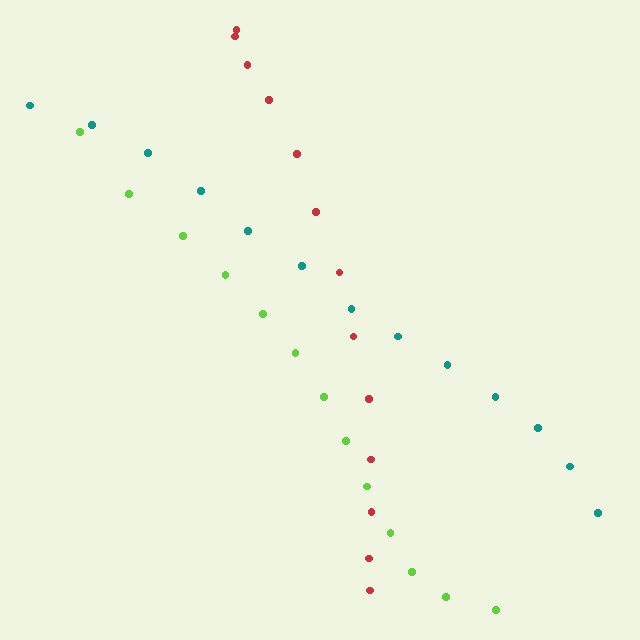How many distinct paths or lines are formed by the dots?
There are 3 distinct paths.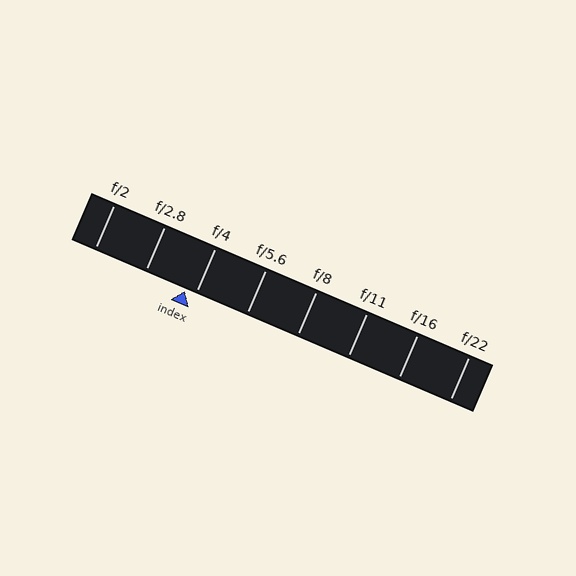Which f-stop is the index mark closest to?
The index mark is closest to f/4.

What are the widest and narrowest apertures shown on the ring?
The widest aperture shown is f/2 and the narrowest is f/22.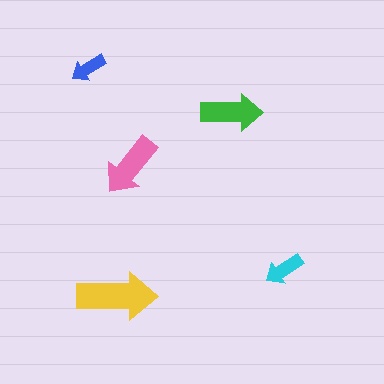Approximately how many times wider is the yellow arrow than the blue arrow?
About 2 times wider.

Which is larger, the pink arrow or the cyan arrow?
The pink one.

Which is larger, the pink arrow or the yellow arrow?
The yellow one.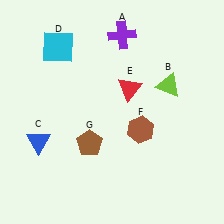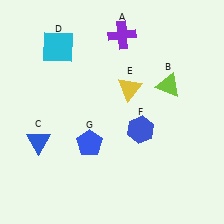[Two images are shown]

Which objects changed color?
E changed from red to yellow. F changed from brown to blue. G changed from brown to blue.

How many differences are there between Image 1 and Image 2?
There are 3 differences between the two images.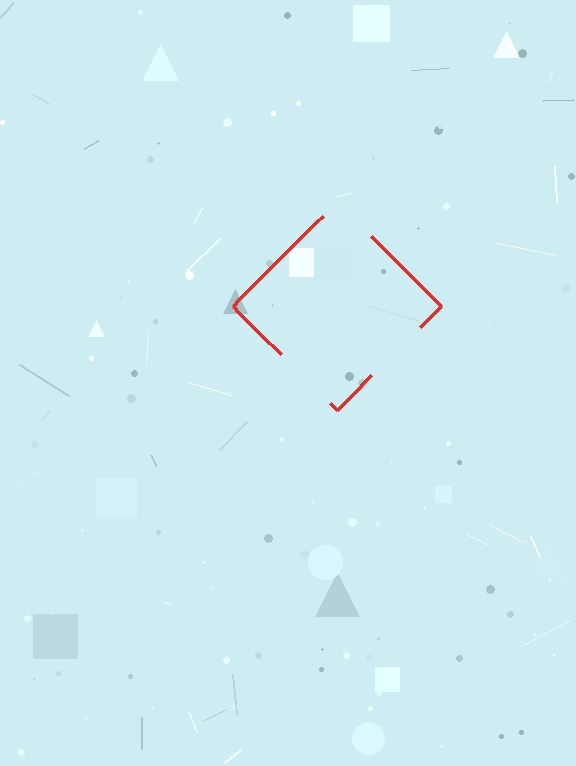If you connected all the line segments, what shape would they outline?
They would outline a diamond.